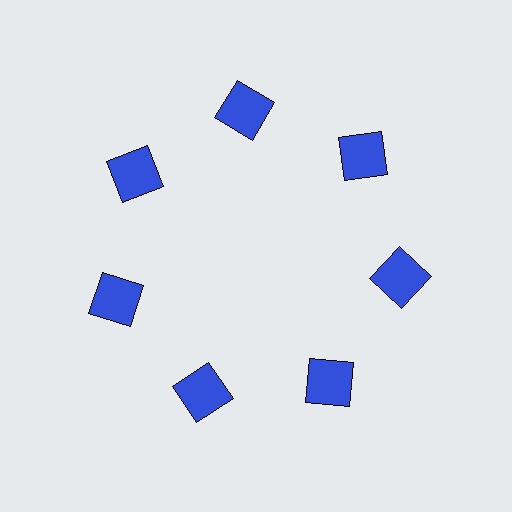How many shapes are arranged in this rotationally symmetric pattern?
There are 7 shapes, arranged in 7 groups of 1.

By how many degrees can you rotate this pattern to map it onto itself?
The pattern maps onto itself every 51 degrees of rotation.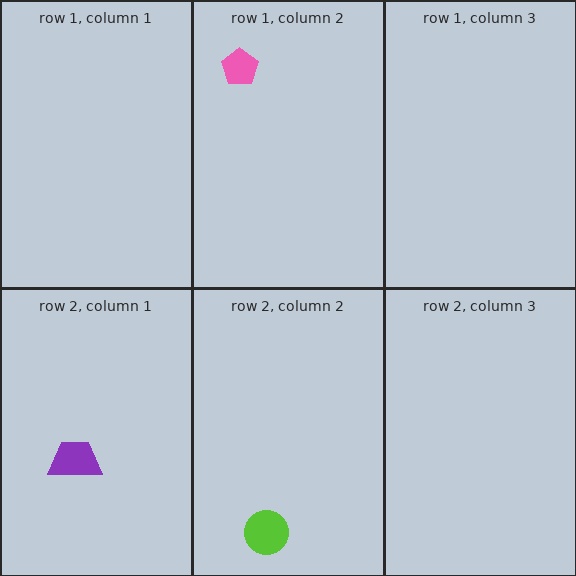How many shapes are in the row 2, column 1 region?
1.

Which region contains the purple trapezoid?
The row 2, column 1 region.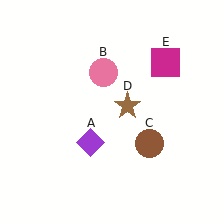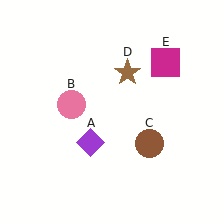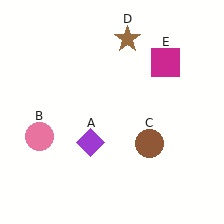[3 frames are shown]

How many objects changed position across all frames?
2 objects changed position: pink circle (object B), brown star (object D).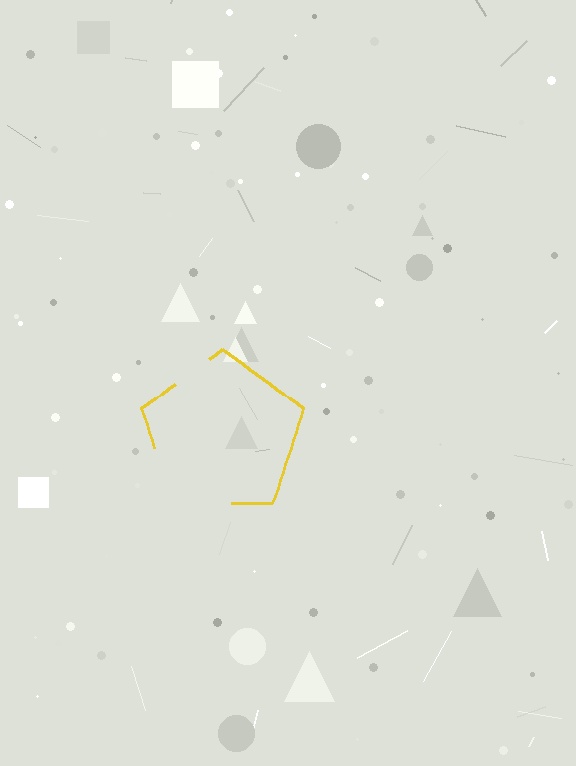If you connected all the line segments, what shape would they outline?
They would outline a pentagon.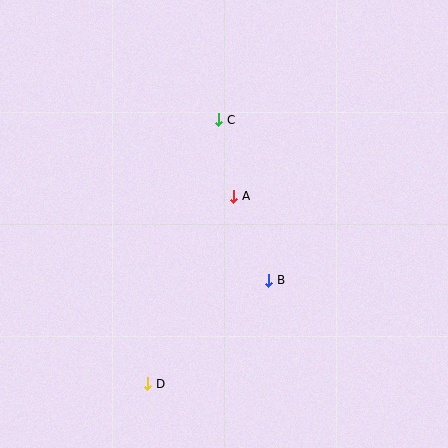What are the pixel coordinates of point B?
Point B is at (269, 280).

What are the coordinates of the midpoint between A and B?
The midpoint between A and B is at (251, 238).